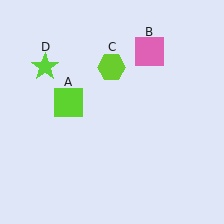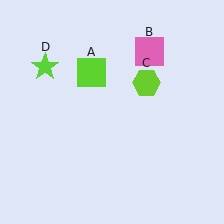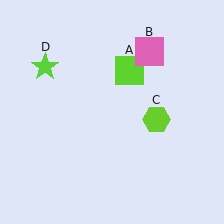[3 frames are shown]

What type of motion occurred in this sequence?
The lime square (object A), lime hexagon (object C) rotated clockwise around the center of the scene.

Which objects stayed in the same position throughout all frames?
Pink square (object B) and lime star (object D) remained stationary.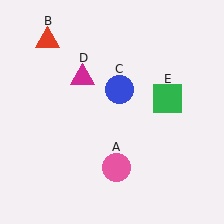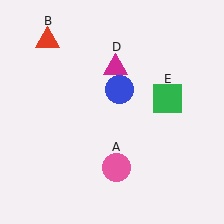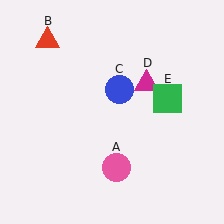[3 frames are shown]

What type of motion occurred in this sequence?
The magenta triangle (object D) rotated clockwise around the center of the scene.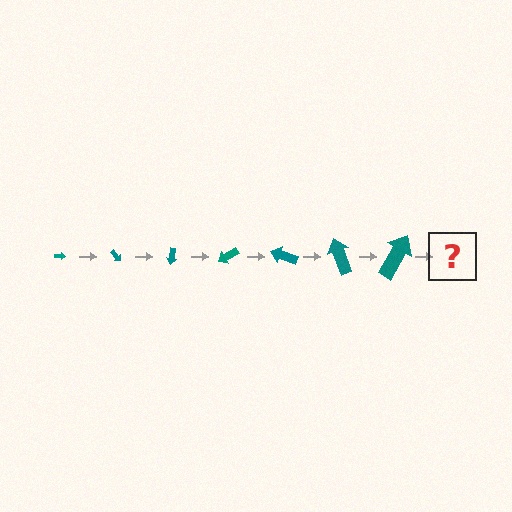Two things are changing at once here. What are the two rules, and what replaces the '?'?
The two rules are that the arrow grows larger each step and it rotates 50 degrees each step. The '?' should be an arrow, larger than the previous one and rotated 350 degrees from the start.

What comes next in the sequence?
The next element should be an arrow, larger than the previous one and rotated 350 degrees from the start.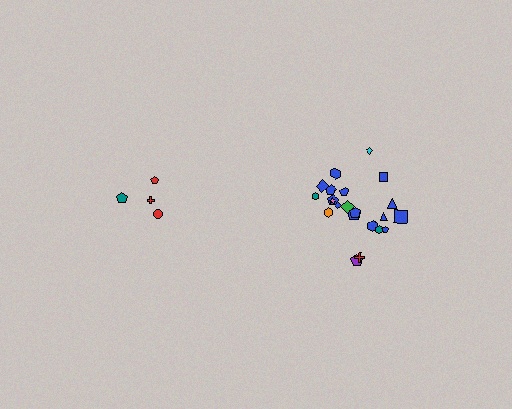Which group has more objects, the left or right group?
The right group.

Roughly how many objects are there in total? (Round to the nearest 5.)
Roughly 25 objects in total.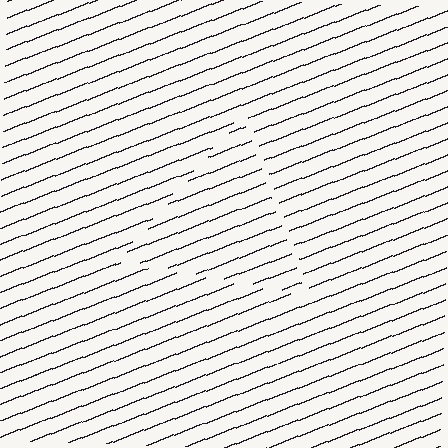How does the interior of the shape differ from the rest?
The interior of the shape contains the same grating, shifted by half a period — the contour is defined by the phase discontinuity where line-ends from the inner and outer gratings abut.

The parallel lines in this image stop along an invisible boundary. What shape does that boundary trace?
An illusory triangle. The interior of the shape contains the same grating, shifted by half a period — the contour is defined by the phase discontinuity where line-ends from the inner and outer gratings abut.